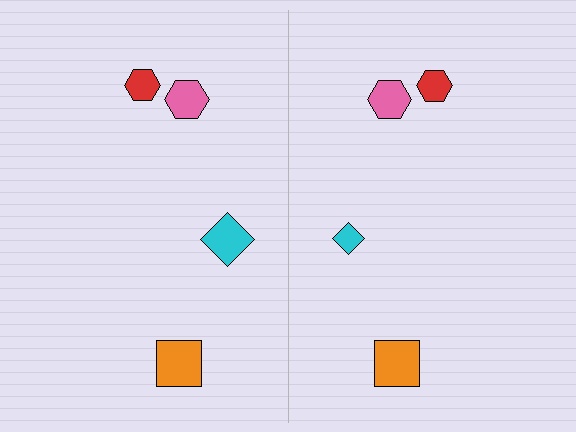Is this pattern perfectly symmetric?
No, the pattern is not perfectly symmetric. The cyan diamond on the right side has a different size than its mirror counterpart.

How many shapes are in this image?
There are 8 shapes in this image.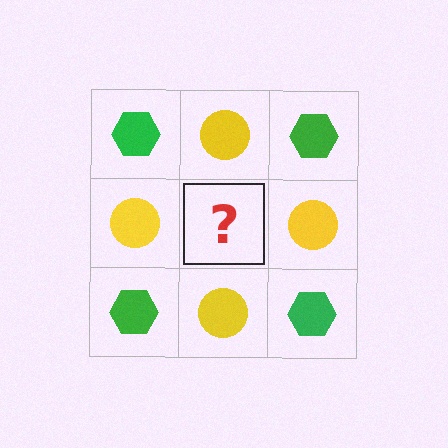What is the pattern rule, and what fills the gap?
The rule is that it alternates green hexagon and yellow circle in a checkerboard pattern. The gap should be filled with a green hexagon.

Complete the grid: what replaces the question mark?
The question mark should be replaced with a green hexagon.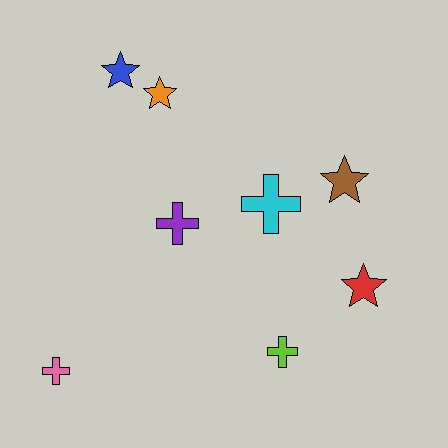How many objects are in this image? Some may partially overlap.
There are 8 objects.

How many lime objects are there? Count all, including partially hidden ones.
There is 1 lime object.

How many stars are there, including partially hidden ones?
There are 4 stars.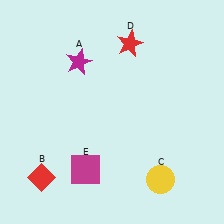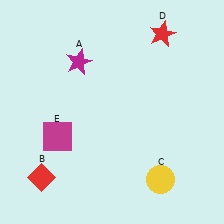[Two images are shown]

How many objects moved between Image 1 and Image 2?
2 objects moved between the two images.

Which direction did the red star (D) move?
The red star (D) moved right.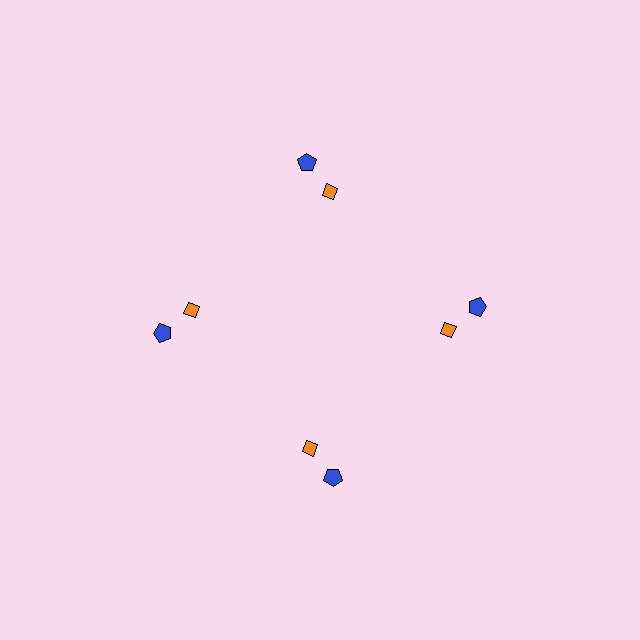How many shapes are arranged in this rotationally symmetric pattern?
There are 8 shapes, arranged in 4 groups of 2.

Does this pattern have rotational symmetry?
Yes, this pattern has 4-fold rotational symmetry. It looks the same after rotating 90 degrees around the center.